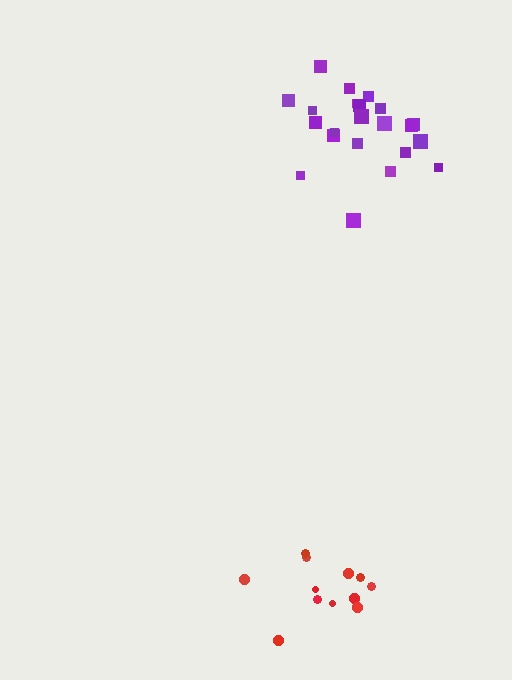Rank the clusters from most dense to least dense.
purple, red.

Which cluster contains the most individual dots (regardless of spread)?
Purple (22).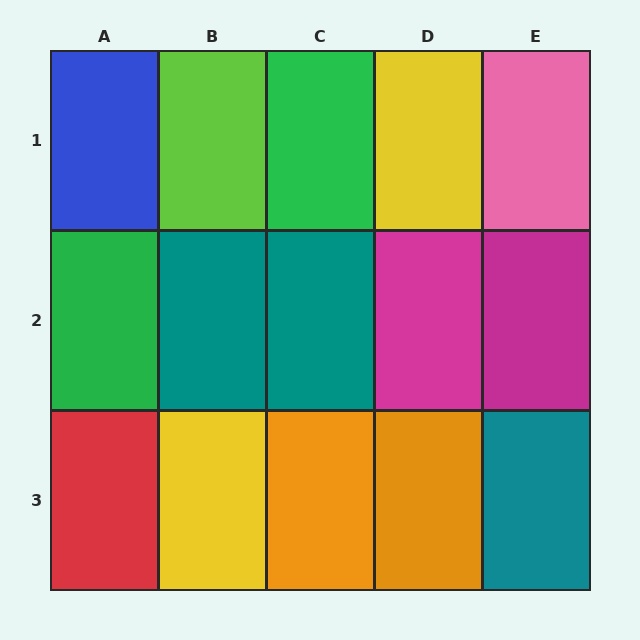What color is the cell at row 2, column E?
Magenta.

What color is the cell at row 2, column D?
Magenta.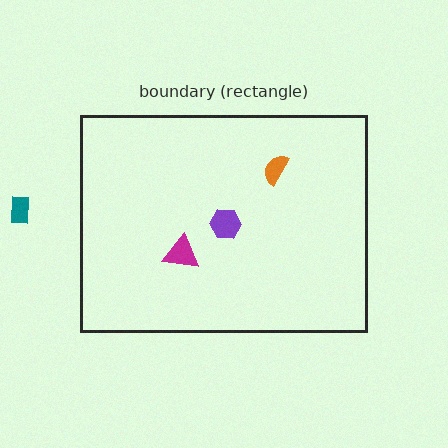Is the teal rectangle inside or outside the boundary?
Outside.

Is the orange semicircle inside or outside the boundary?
Inside.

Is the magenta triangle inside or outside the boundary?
Inside.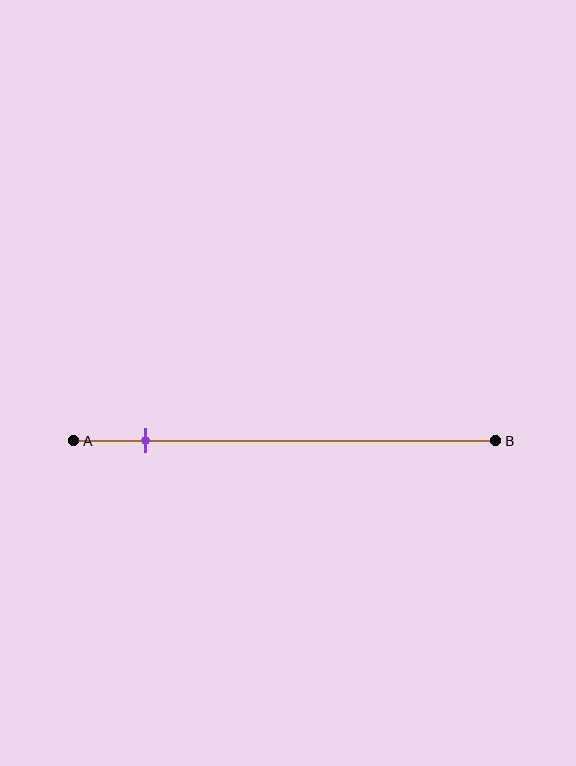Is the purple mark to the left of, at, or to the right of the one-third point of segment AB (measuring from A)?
The purple mark is to the left of the one-third point of segment AB.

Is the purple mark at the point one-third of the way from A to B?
No, the mark is at about 15% from A, not at the 33% one-third point.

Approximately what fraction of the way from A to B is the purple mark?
The purple mark is approximately 15% of the way from A to B.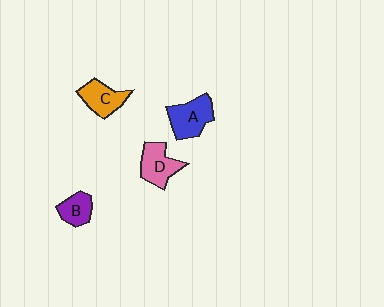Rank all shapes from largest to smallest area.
From largest to smallest: A (blue), D (pink), C (orange), B (purple).